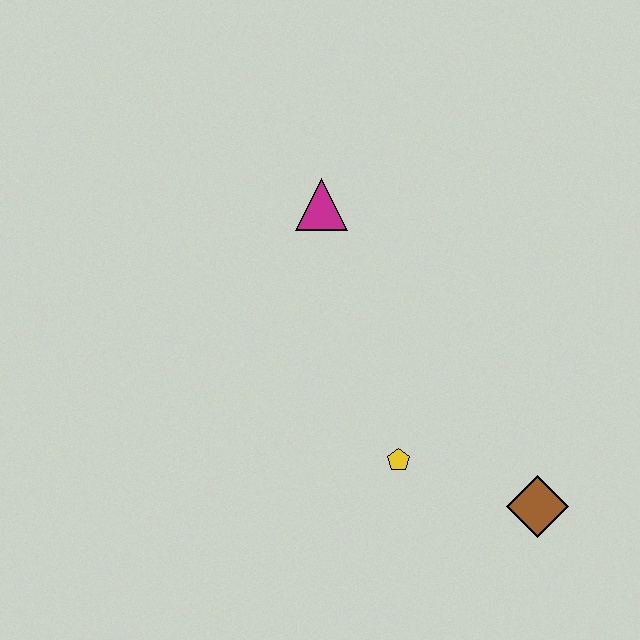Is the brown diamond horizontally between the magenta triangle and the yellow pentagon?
No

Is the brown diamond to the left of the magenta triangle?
No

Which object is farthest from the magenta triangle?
The brown diamond is farthest from the magenta triangle.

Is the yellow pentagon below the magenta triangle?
Yes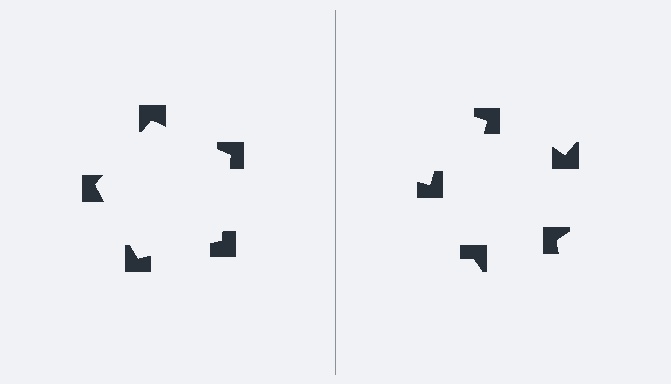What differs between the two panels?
The notched squares are positioned identically on both sides; only the wedge orientations differ. On the left they align to a pentagon; on the right they are misaligned.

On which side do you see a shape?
An illusory pentagon appears on the left side. On the right side the wedge cuts are rotated, so no coherent shape forms.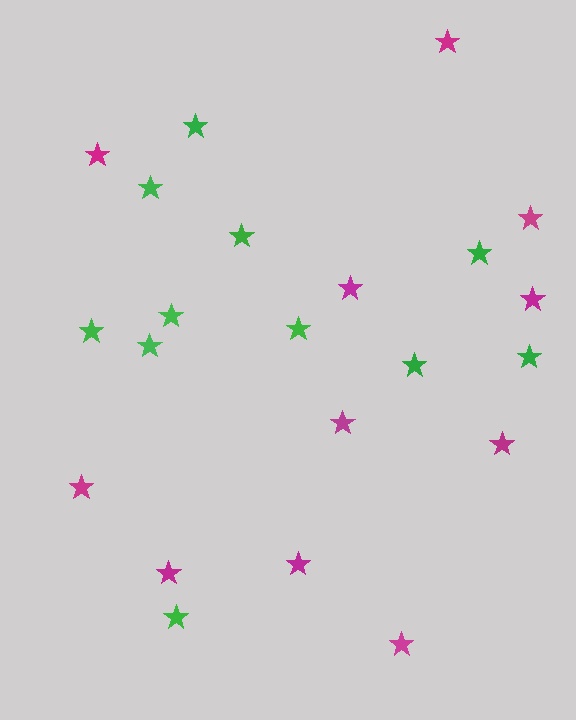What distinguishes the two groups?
There are 2 groups: one group of magenta stars (11) and one group of green stars (11).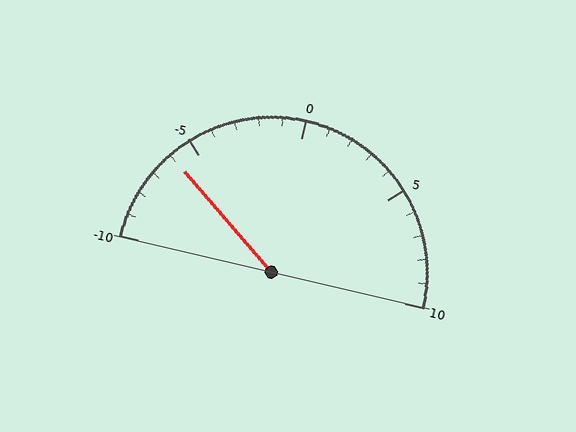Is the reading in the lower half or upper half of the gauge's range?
The reading is in the lower half of the range (-10 to 10).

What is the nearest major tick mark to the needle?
The nearest major tick mark is -5.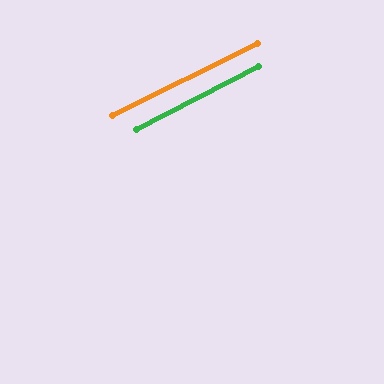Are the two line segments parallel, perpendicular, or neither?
Parallel — their directions differ by only 1.1°.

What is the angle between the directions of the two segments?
Approximately 1 degree.